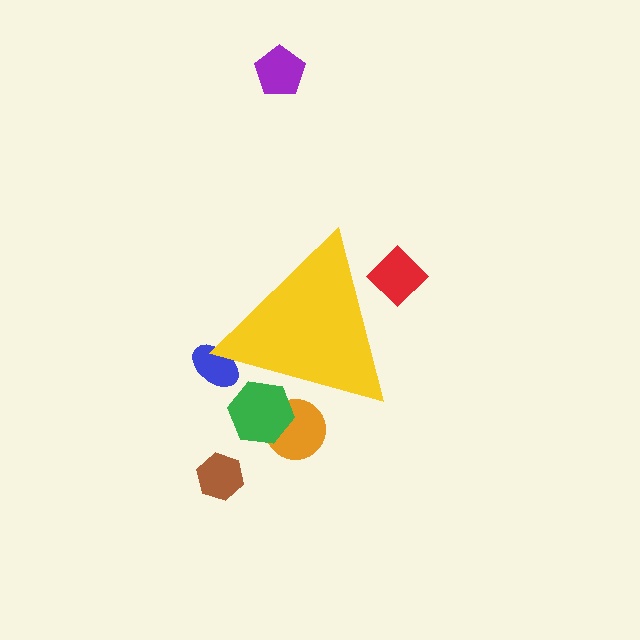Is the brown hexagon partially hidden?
No, the brown hexagon is fully visible.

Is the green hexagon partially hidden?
Yes, the green hexagon is partially hidden behind the yellow triangle.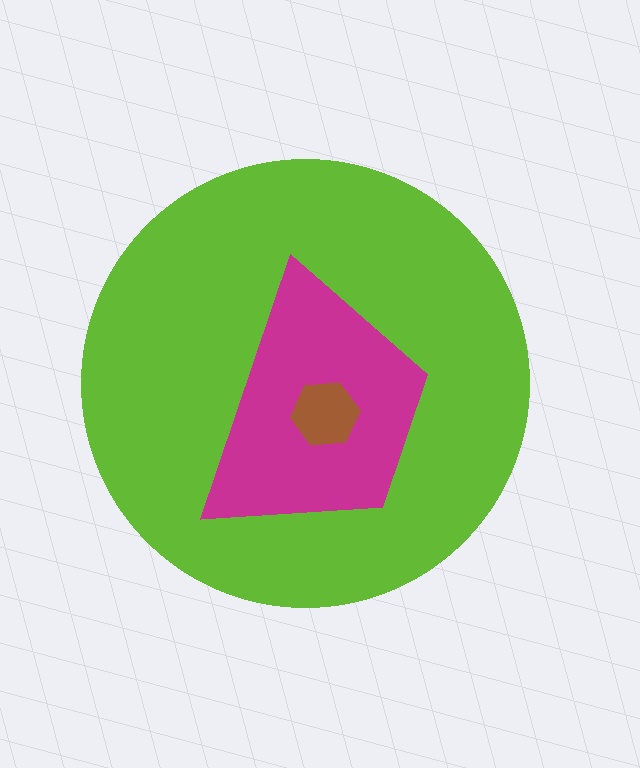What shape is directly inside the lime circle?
The magenta trapezoid.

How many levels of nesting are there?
3.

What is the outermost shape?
The lime circle.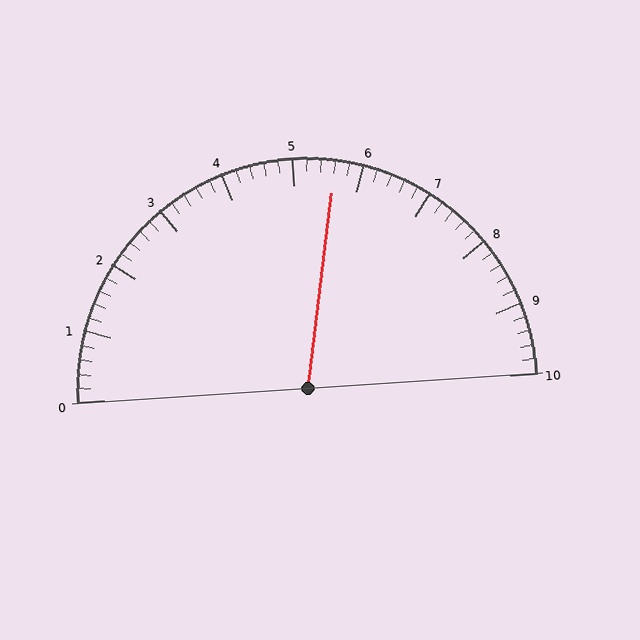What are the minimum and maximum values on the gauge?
The gauge ranges from 0 to 10.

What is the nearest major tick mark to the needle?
The nearest major tick mark is 6.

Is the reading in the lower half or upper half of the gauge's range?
The reading is in the upper half of the range (0 to 10).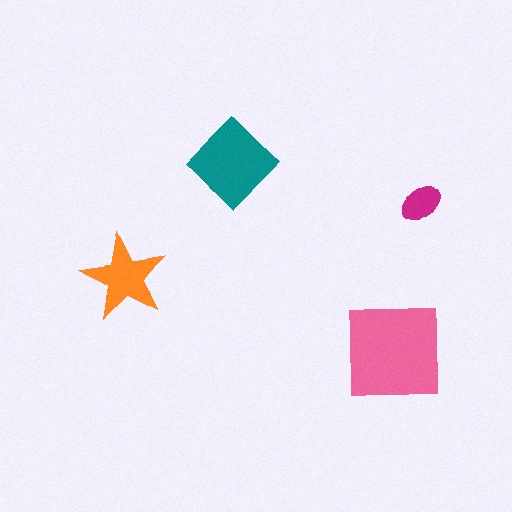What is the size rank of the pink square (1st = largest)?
1st.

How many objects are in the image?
There are 4 objects in the image.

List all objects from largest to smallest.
The pink square, the teal diamond, the orange star, the magenta ellipse.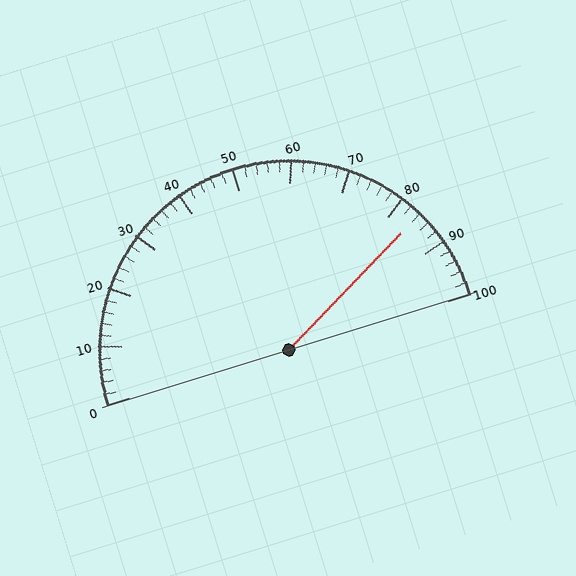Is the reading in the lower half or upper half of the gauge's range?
The reading is in the upper half of the range (0 to 100).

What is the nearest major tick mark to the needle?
The nearest major tick mark is 80.